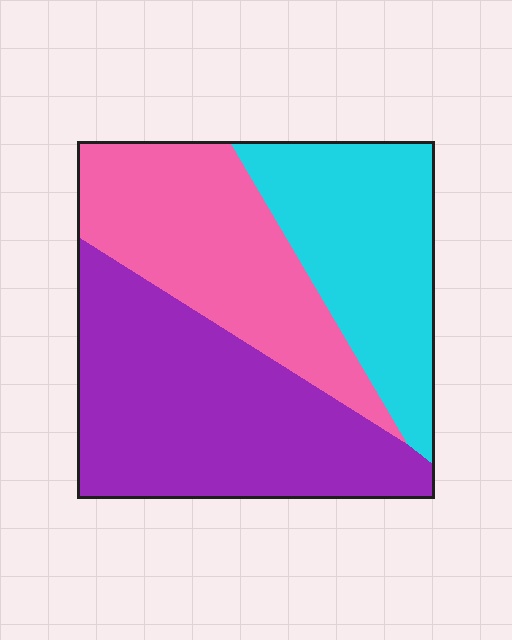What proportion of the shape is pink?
Pink takes up about one third (1/3) of the shape.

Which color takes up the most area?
Purple, at roughly 40%.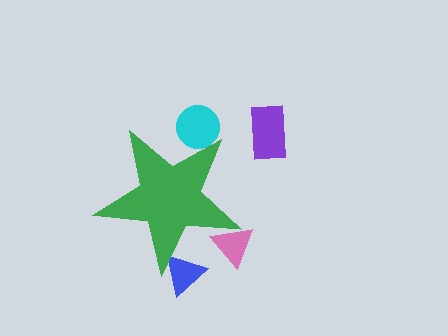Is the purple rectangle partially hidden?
No, the purple rectangle is fully visible.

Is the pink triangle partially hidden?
Yes, the pink triangle is partially hidden behind the green star.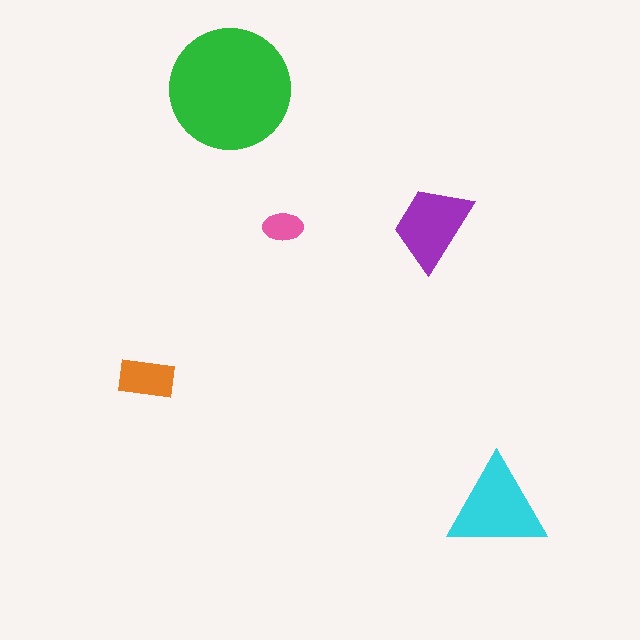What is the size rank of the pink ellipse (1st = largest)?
5th.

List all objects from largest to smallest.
The green circle, the cyan triangle, the purple trapezoid, the orange rectangle, the pink ellipse.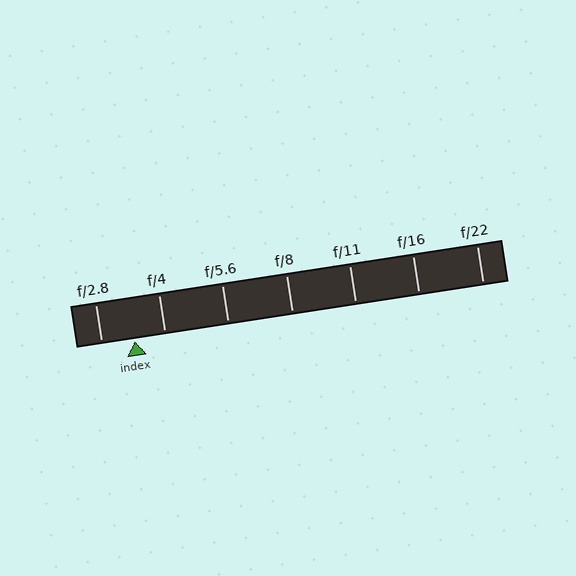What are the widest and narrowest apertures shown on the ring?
The widest aperture shown is f/2.8 and the narrowest is f/22.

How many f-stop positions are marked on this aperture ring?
There are 7 f-stop positions marked.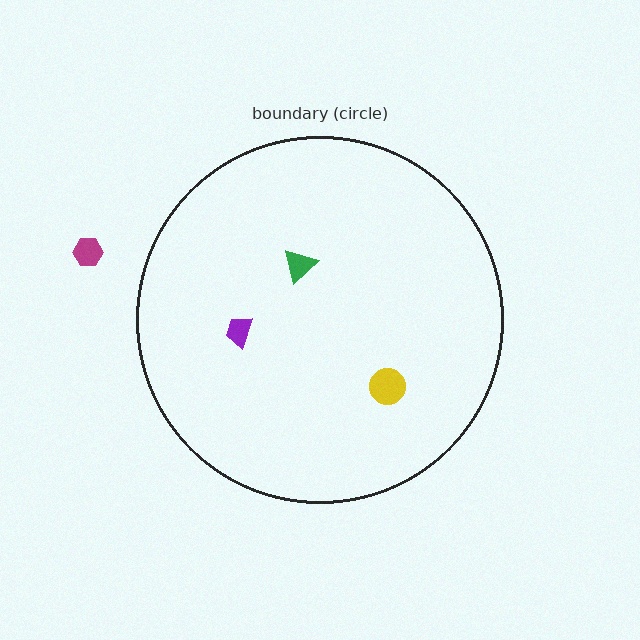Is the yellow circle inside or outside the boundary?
Inside.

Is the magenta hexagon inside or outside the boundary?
Outside.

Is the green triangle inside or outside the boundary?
Inside.